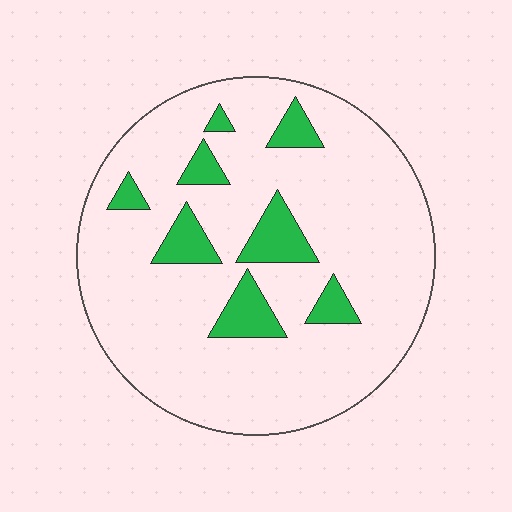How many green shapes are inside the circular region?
8.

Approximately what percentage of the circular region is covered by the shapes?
Approximately 15%.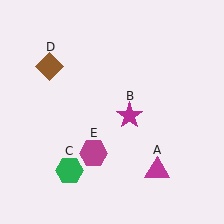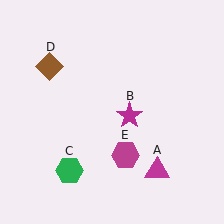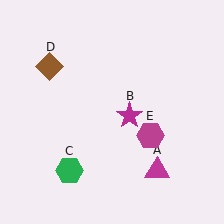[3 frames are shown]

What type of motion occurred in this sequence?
The magenta hexagon (object E) rotated counterclockwise around the center of the scene.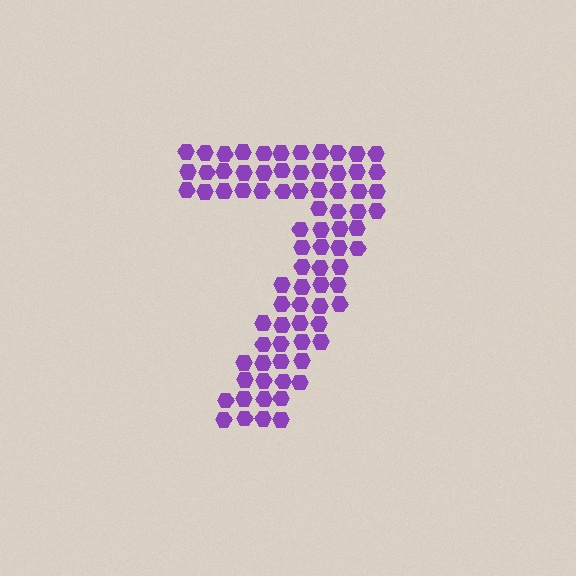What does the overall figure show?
The overall figure shows the digit 7.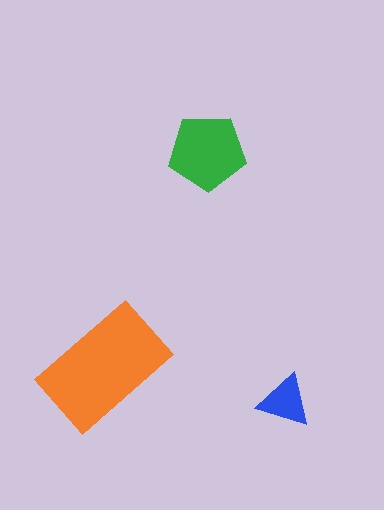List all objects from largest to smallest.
The orange rectangle, the green pentagon, the blue triangle.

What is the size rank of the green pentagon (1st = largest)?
2nd.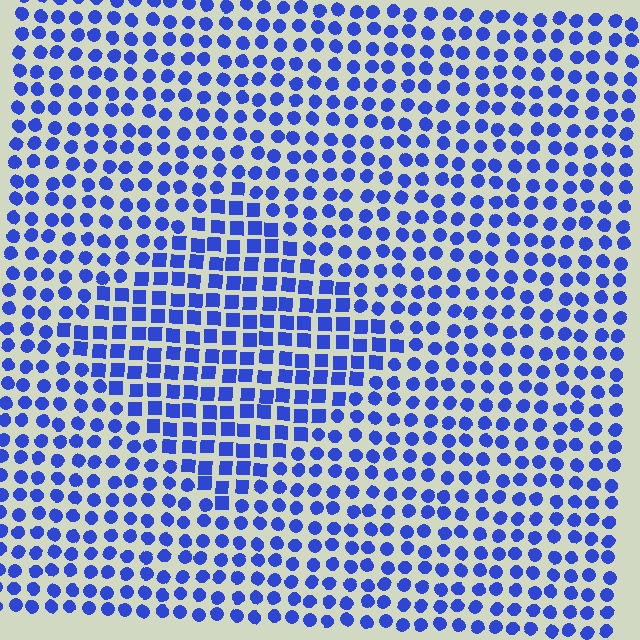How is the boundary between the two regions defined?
The boundary is defined by a change in element shape: squares inside vs. circles outside. All elements share the same color and spacing.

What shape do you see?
I see a diamond.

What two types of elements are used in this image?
The image uses squares inside the diamond region and circles outside it.